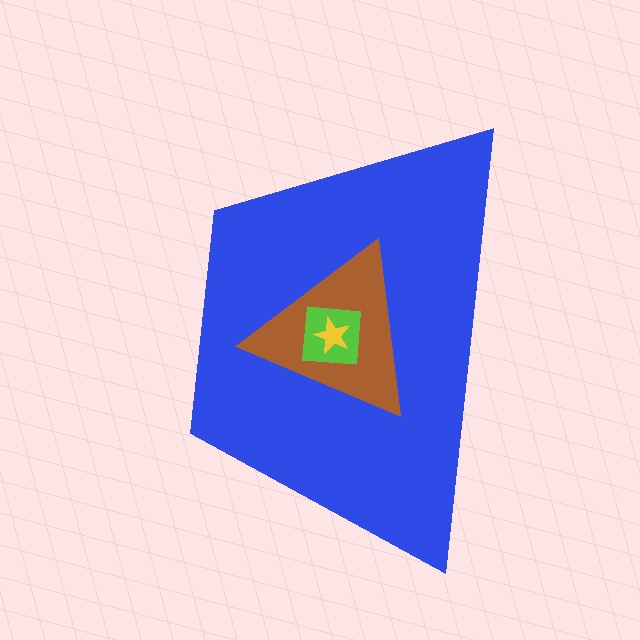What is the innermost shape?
The yellow star.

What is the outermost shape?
The blue trapezoid.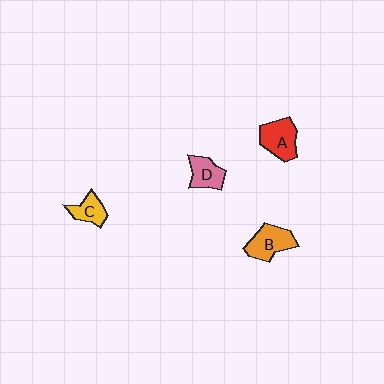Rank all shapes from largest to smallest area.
From largest to smallest: A (red), B (orange), D (pink), C (yellow).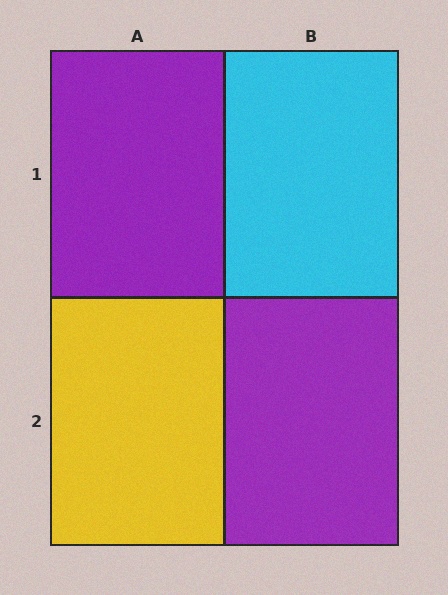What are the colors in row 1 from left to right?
Purple, cyan.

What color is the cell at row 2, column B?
Purple.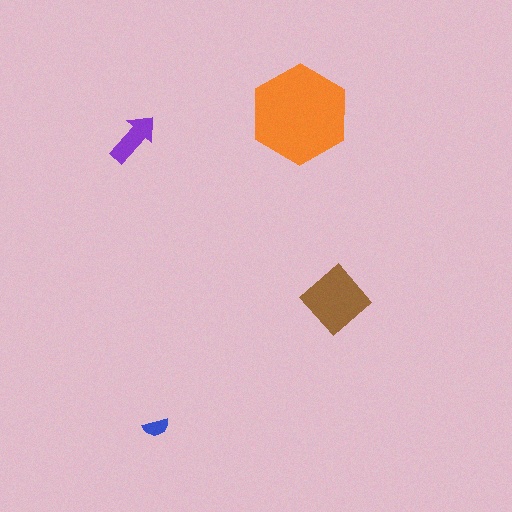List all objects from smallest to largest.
The blue semicircle, the purple arrow, the brown diamond, the orange hexagon.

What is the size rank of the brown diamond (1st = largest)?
2nd.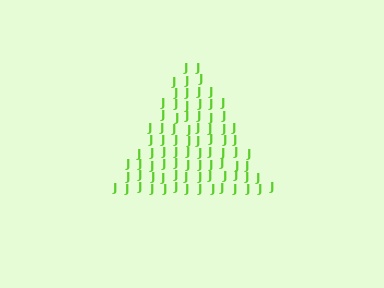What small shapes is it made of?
It is made of small letter J's.